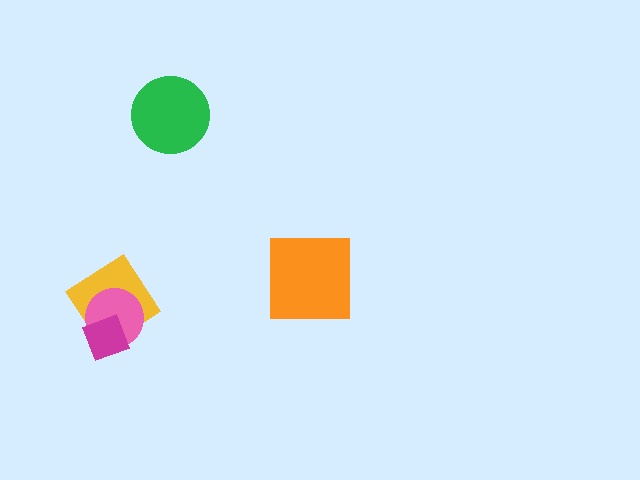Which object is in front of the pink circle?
The magenta diamond is in front of the pink circle.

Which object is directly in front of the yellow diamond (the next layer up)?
The pink circle is directly in front of the yellow diamond.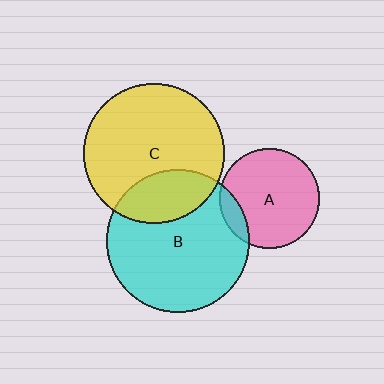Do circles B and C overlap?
Yes.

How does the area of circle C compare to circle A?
Approximately 2.0 times.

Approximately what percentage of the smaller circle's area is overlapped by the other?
Approximately 25%.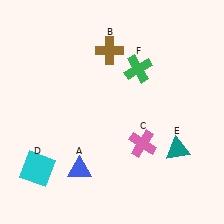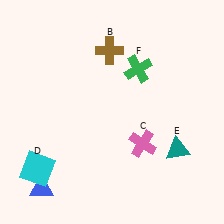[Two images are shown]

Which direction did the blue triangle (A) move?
The blue triangle (A) moved left.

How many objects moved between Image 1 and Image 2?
1 object moved between the two images.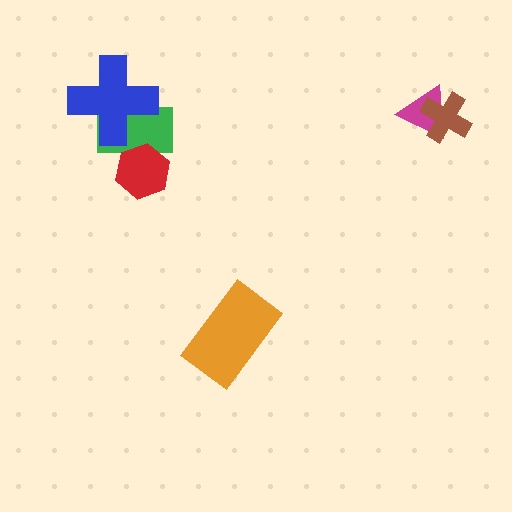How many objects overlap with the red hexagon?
1 object overlaps with the red hexagon.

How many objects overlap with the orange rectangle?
0 objects overlap with the orange rectangle.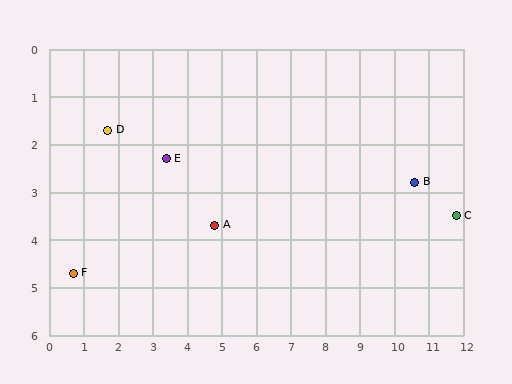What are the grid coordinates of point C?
Point C is at approximately (11.8, 3.5).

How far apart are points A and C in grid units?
Points A and C are about 7.0 grid units apart.